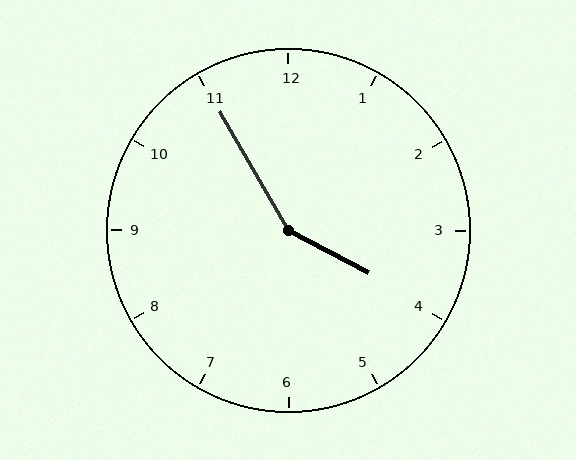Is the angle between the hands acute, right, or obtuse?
It is obtuse.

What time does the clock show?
3:55.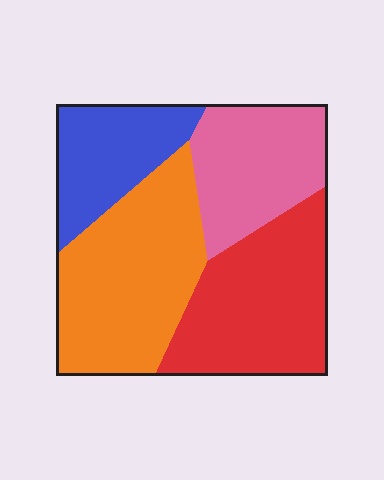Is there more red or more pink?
Red.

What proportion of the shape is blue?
Blue covers 17% of the shape.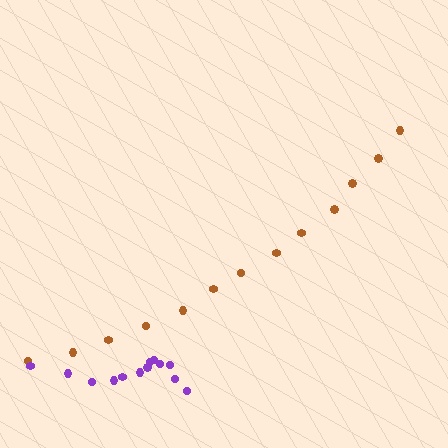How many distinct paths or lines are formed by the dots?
There are 2 distinct paths.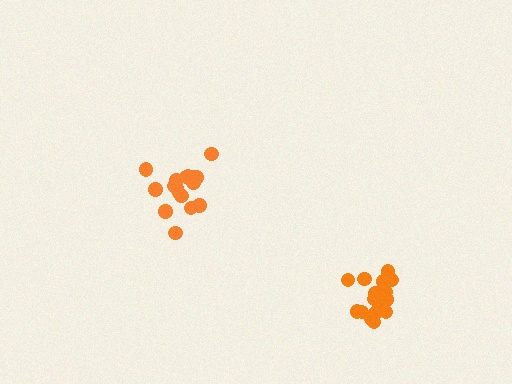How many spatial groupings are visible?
There are 2 spatial groupings.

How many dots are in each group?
Group 1: 18 dots, Group 2: 17 dots (35 total).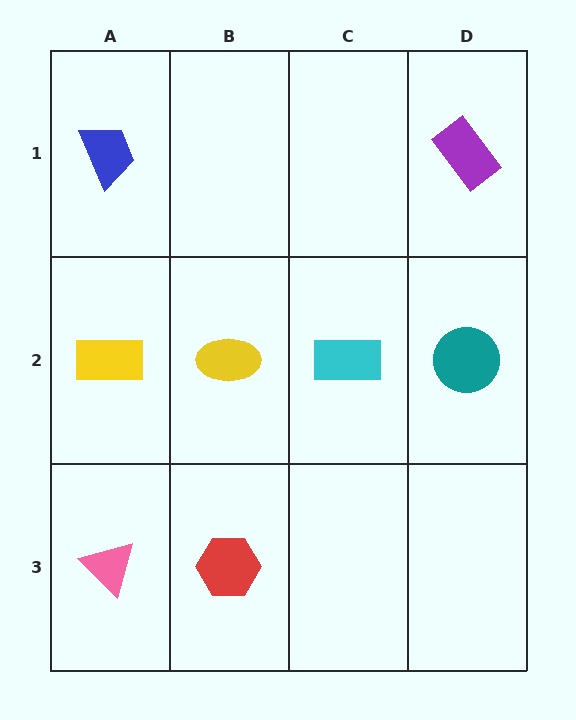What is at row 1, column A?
A blue trapezoid.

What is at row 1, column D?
A purple rectangle.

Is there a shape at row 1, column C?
No, that cell is empty.